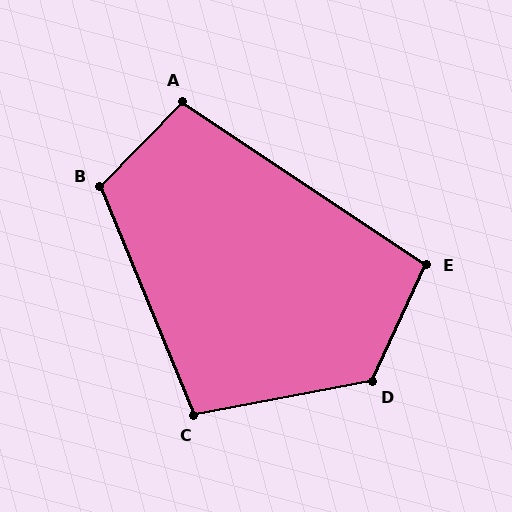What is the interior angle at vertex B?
Approximately 113 degrees (obtuse).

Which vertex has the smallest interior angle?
E, at approximately 99 degrees.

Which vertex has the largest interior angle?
D, at approximately 126 degrees.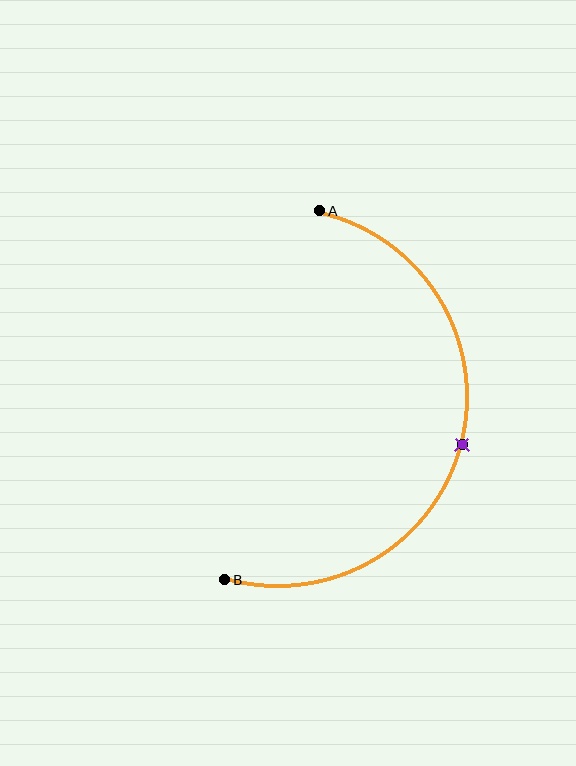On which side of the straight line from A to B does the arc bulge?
The arc bulges to the right of the straight line connecting A and B.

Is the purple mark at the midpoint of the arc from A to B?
Yes. The purple mark lies on the arc at equal arc-length from both A and B — it is the arc midpoint.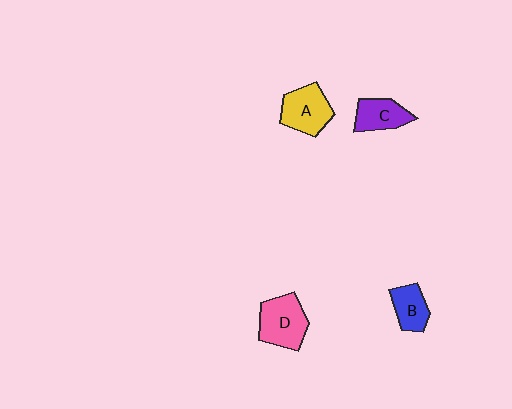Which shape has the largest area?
Shape D (pink).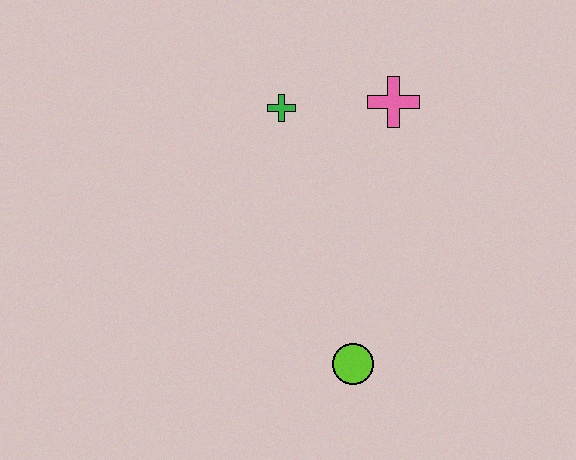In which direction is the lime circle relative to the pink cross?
The lime circle is below the pink cross.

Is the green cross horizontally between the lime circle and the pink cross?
No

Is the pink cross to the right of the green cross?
Yes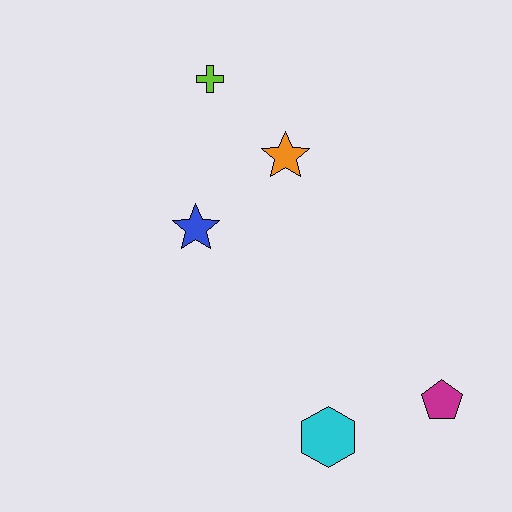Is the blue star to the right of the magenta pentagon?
No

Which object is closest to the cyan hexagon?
The magenta pentagon is closest to the cyan hexagon.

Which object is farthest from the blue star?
The magenta pentagon is farthest from the blue star.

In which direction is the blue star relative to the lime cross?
The blue star is below the lime cross.